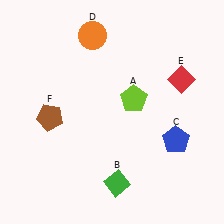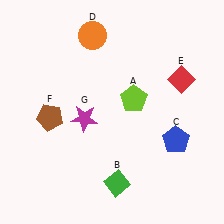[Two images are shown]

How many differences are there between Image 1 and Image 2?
There is 1 difference between the two images.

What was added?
A magenta star (G) was added in Image 2.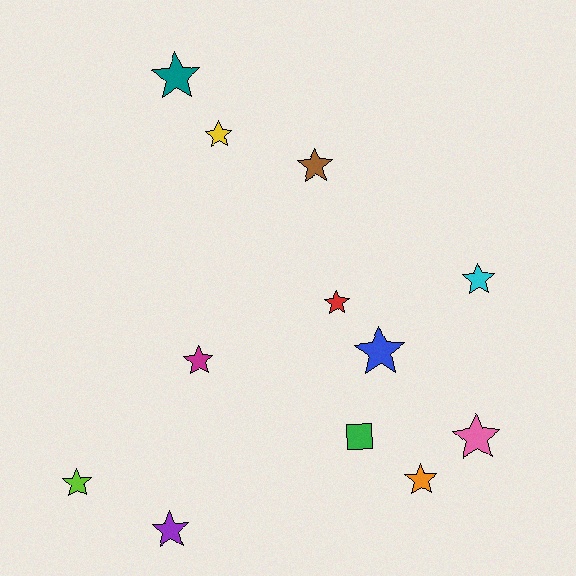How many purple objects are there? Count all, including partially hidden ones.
There is 1 purple object.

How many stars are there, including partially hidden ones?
There are 11 stars.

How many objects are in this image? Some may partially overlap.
There are 12 objects.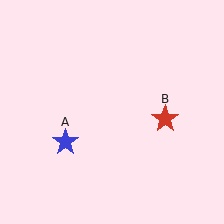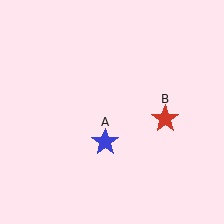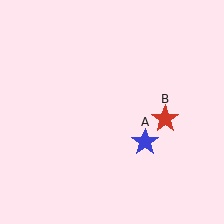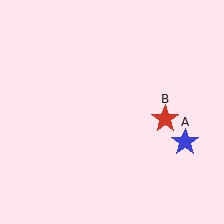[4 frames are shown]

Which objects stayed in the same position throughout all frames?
Red star (object B) remained stationary.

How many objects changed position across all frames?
1 object changed position: blue star (object A).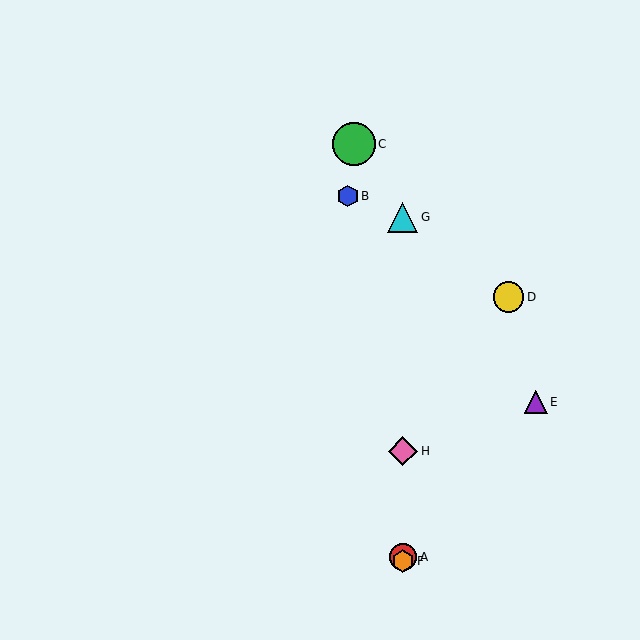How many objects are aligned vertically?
4 objects (A, F, G, H) are aligned vertically.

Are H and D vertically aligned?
No, H is at x≈403 and D is at x≈509.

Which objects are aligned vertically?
Objects A, F, G, H are aligned vertically.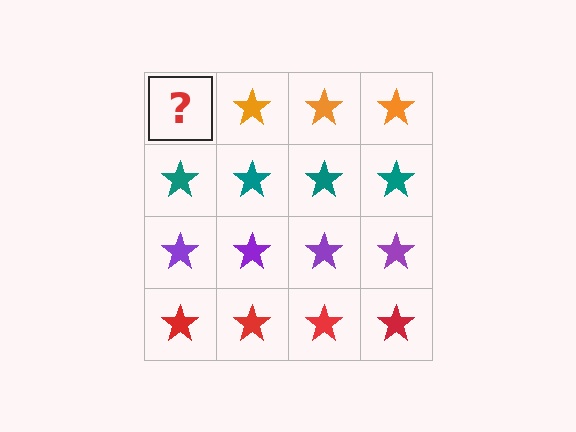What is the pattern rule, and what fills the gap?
The rule is that each row has a consistent color. The gap should be filled with an orange star.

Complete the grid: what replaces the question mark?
The question mark should be replaced with an orange star.